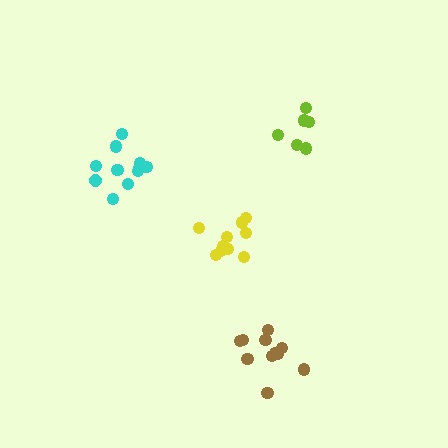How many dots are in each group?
Group 1: 12 dots, Group 2: 10 dots, Group 3: 6 dots, Group 4: 11 dots (39 total).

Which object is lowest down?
The brown cluster is bottommost.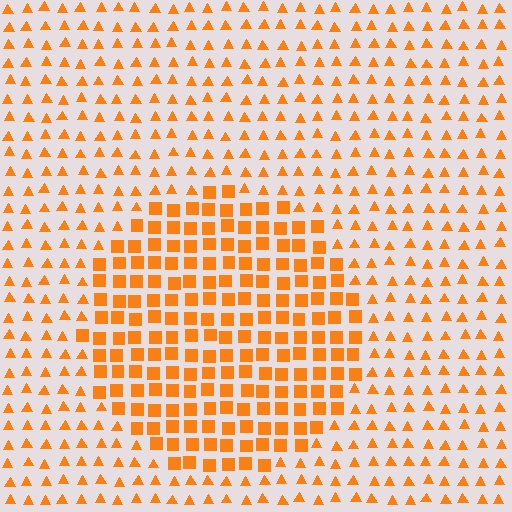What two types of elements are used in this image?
The image uses squares inside the circle region and triangles outside it.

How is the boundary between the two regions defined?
The boundary is defined by a change in element shape: squares inside vs. triangles outside. All elements share the same color and spacing.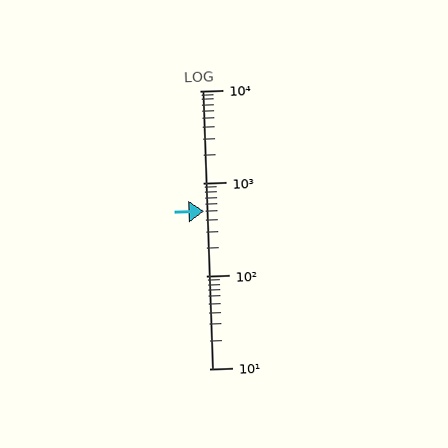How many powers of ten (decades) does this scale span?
The scale spans 3 decades, from 10 to 10000.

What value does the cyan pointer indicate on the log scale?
The pointer indicates approximately 500.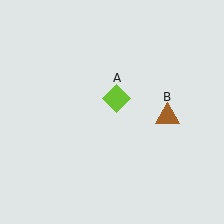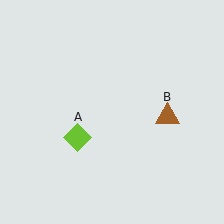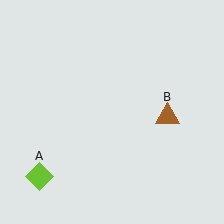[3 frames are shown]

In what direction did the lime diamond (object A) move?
The lime diamond (object A) moved down and to the left.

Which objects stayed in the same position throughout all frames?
Brown triangle (object B) remained stationary.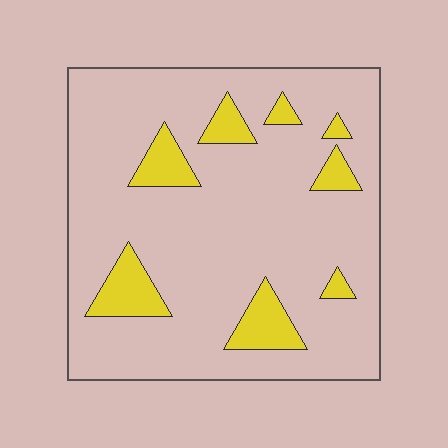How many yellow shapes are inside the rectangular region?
8.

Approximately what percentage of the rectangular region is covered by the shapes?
Approximately 15%.